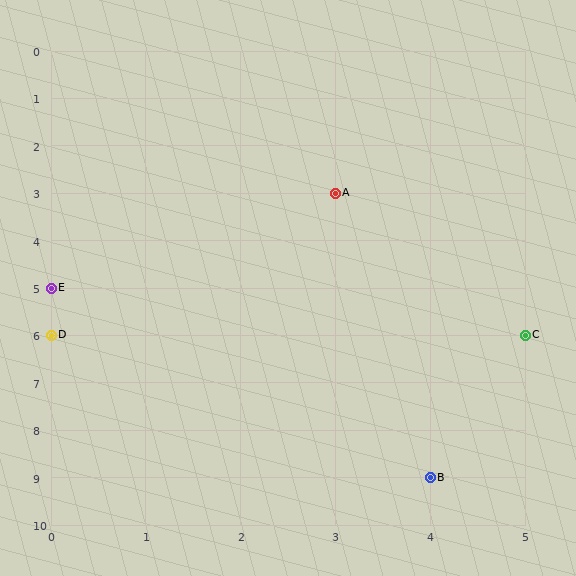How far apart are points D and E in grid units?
Points D and E are 1 row apart.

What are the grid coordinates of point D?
Point D is at grid coordinates (0, 6).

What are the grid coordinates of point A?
Point A is at grid coordinates (3, 3).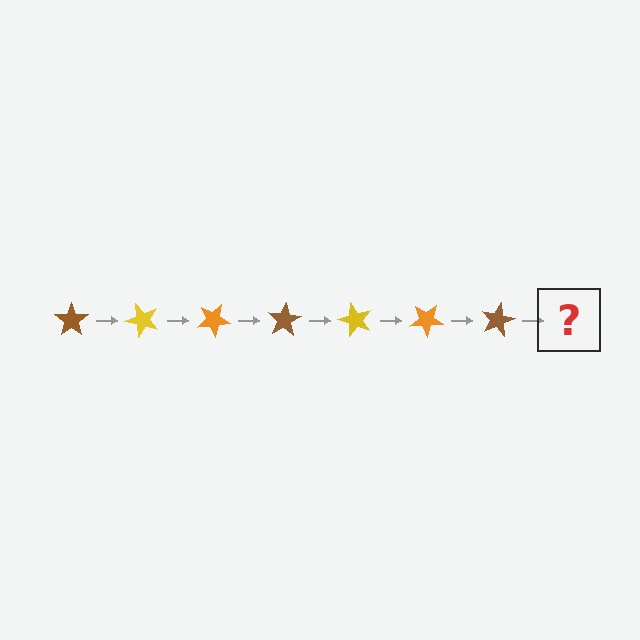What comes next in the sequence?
The next element should be a yellow star, rotated 350 degrees from the start.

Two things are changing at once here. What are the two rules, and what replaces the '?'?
The two rules are that it rotates 50 degrees each step and the color cycles through brown, yellow, and orange. The '?' should be a yellow star, rotated 350 degrees from the start.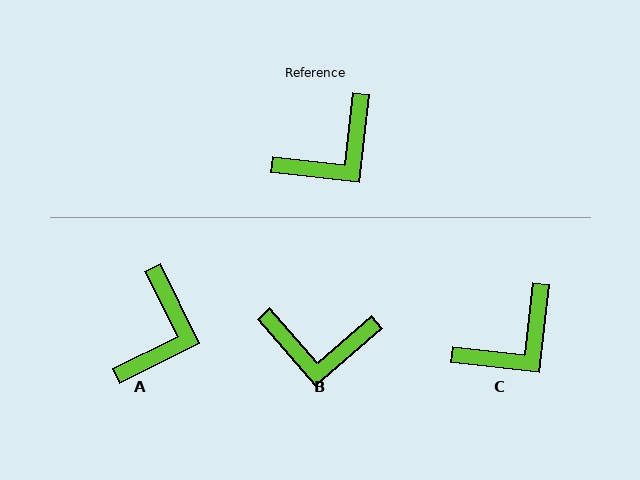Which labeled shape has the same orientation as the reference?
C.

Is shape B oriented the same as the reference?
No, it is off by about 43 degrees.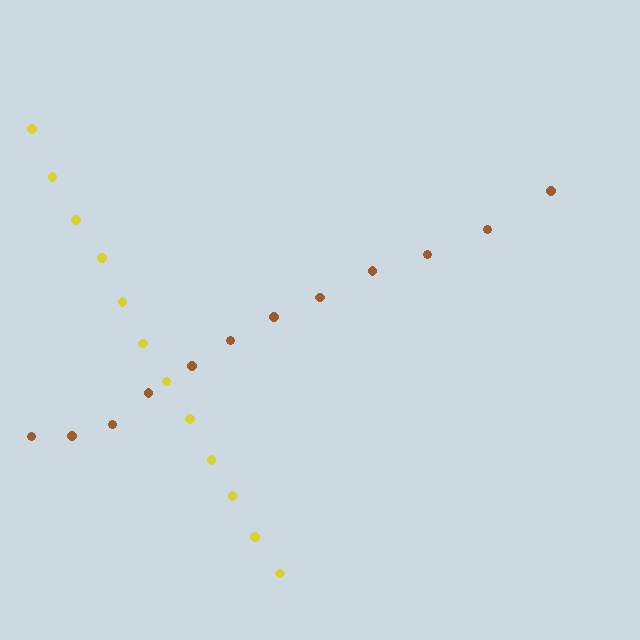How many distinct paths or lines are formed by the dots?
There are 2 distinct paths.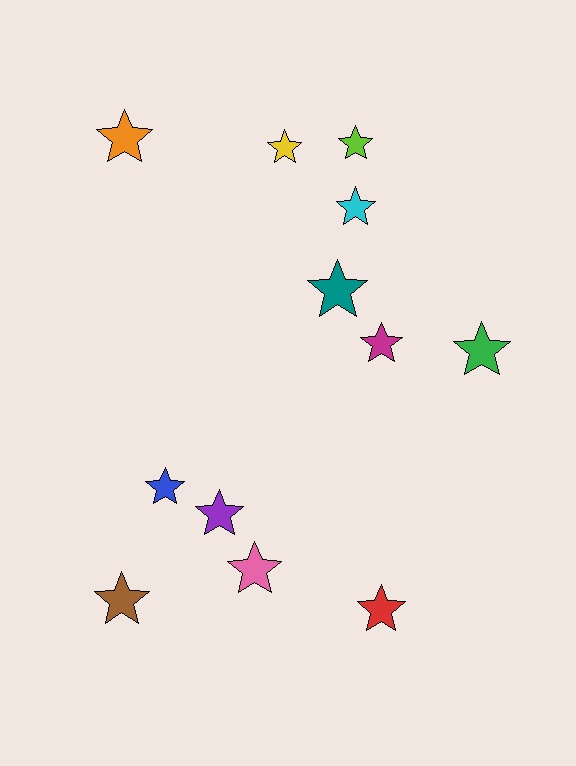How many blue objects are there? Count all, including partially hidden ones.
There is 1 blue object.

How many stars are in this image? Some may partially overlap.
There are 12 stars.